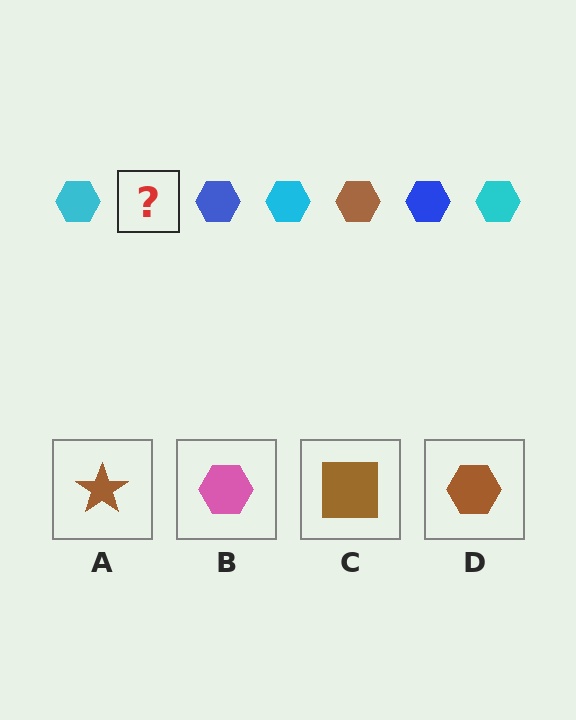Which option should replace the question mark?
Option D.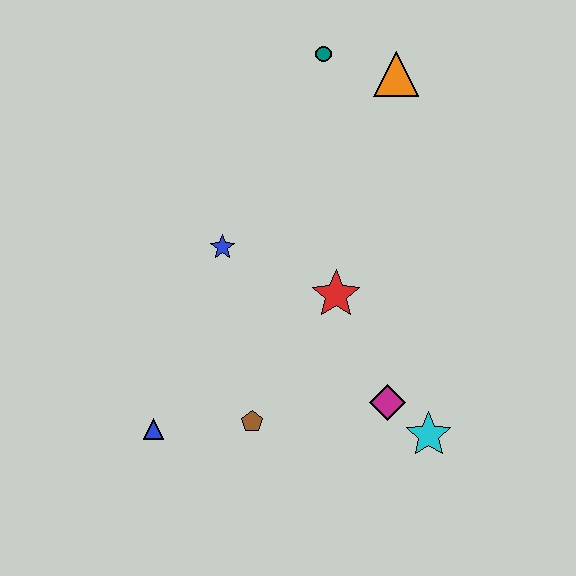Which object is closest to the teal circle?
The orange triangle is closest to the teal circle.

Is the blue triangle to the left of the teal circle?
Yes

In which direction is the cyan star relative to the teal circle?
The cyan star is below the teal circle.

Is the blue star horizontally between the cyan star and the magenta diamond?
No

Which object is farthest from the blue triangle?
The orange triangle is farthest from the blue triangle.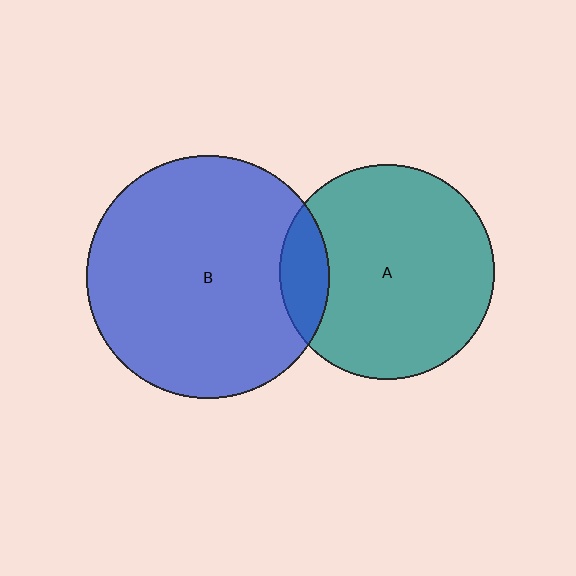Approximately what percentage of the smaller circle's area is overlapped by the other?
Approximately 15%.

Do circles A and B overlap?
Yes.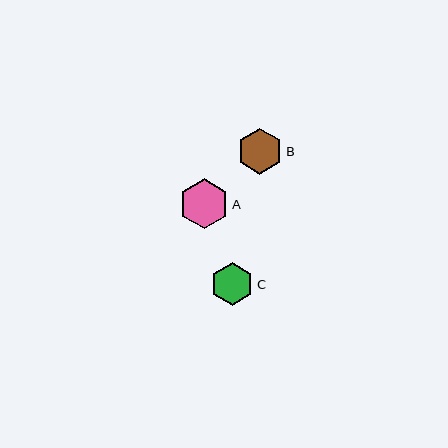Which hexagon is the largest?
Hexagon A is the largest with a size of approximately 50 pixels.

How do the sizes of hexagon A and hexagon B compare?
Hexagon A and hexagon B are approximately the same size.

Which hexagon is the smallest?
Hexagon C is the smallest with a size of approximately 43 pixels.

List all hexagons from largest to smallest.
From largest to smallest: A, B, C.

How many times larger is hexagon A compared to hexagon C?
Hexagon A is approximately 1.2 times the size of hexagon C.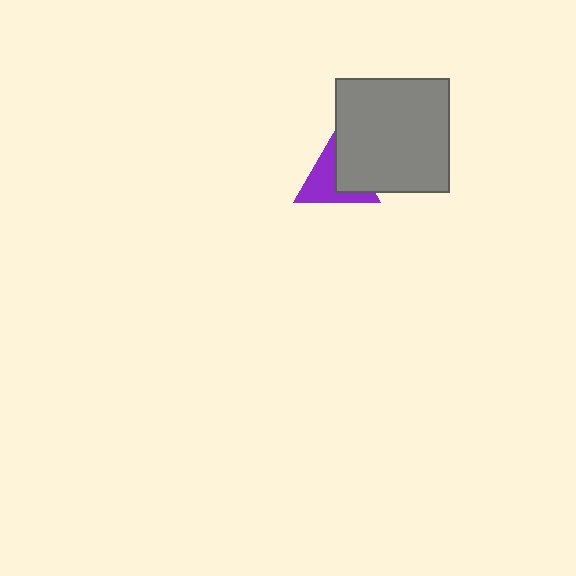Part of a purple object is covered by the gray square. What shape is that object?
It is a triangle.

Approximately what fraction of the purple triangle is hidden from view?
Roughly 41% of the purple triangle is hidden behind the gray square.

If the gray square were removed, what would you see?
You would see the complete purple triangle.